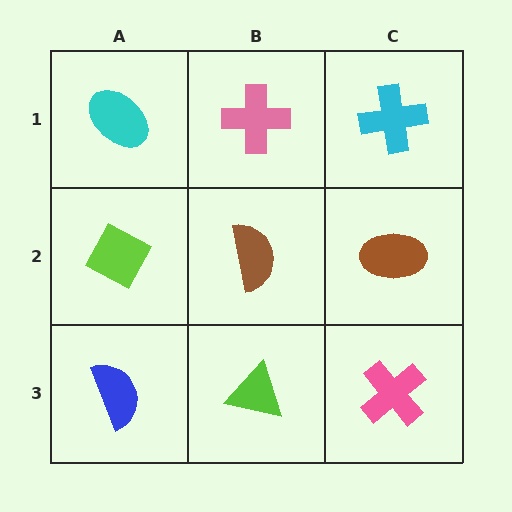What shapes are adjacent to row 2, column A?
A cyan ellipse (row 1, column A), a blue semicircle (row 3, column A), a brown semicircle (row 2, column B).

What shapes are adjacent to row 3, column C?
A brown ellipse (row 2, column C), a lime triangle (row 3, column B).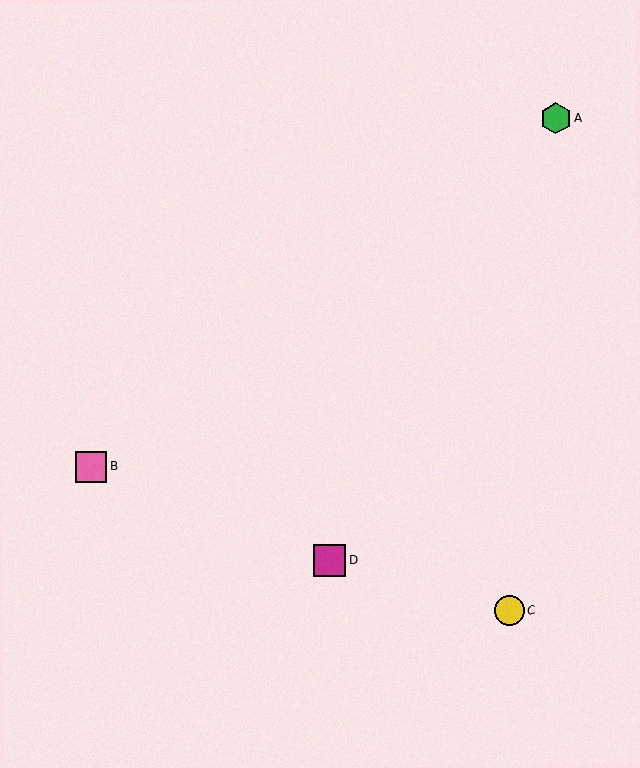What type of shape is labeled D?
Shape D is a magenta square.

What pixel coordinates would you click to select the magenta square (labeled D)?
Click at (330, 560) to select the magenta square D.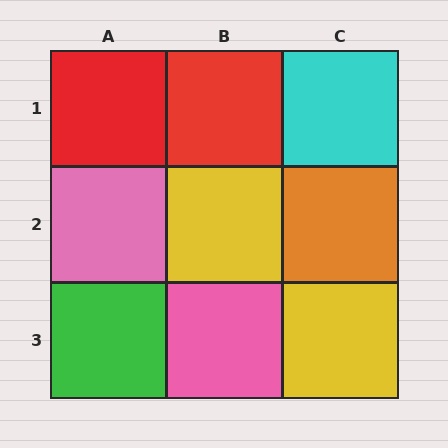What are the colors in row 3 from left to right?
Green, pink, yellow.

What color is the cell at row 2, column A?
Pink.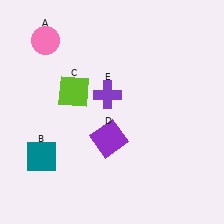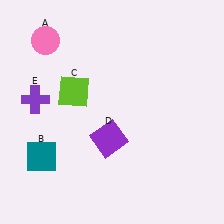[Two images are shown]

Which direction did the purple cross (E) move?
The purple cross (E) moved left.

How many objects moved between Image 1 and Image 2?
1 object moved between the two images.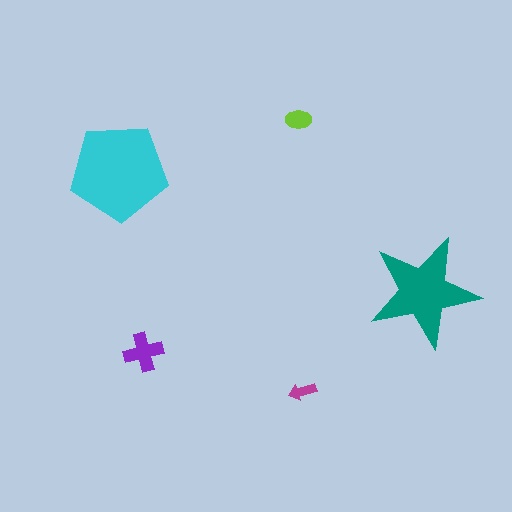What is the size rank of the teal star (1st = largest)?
2nd.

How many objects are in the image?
There are 5 objects in the image.